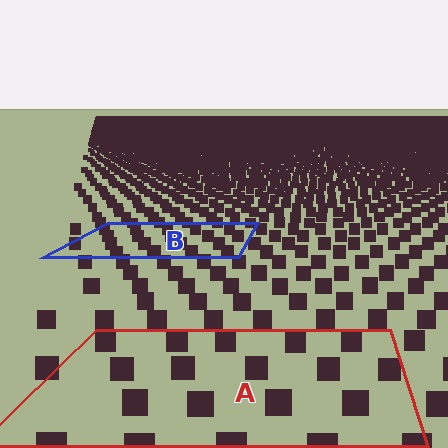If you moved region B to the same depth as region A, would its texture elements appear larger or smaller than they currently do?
They would appear larger. At a closer depth, the same texture elements are projected at a bigger on-screen size.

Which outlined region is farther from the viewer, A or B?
Region B is farther from the viewer — the texture elements inside it appear smaller and more densely packed.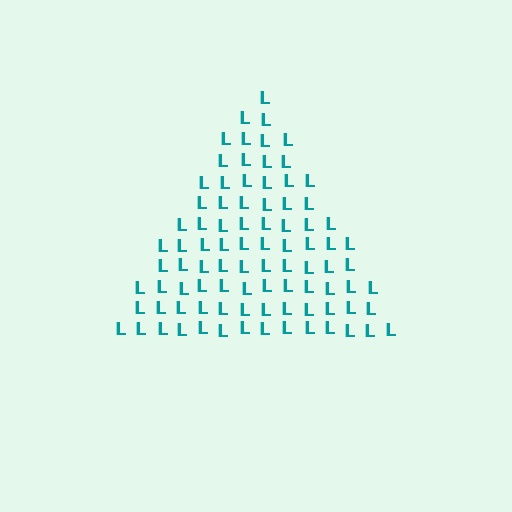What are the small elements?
The small elements are letter L's.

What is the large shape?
The large shape is a triangle.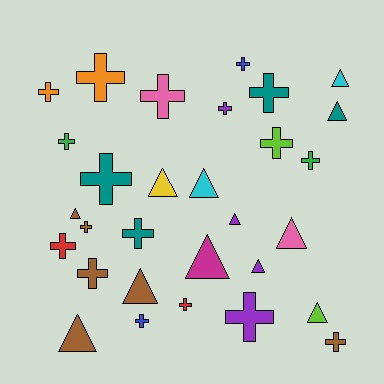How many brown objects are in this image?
There are 6 brown objects.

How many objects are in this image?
There are 30 objects.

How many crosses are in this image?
There are 18 crosses.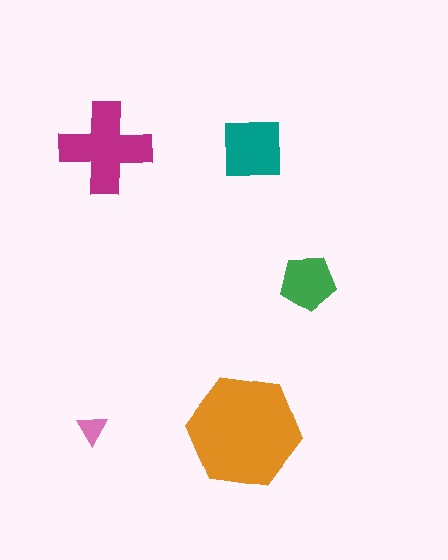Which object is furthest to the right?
The green pentagon is rightmost.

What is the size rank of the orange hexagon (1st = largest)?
1st.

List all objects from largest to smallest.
The orange hexagon, the magenta cross, the teal square, the green pentagon, the pink triangle.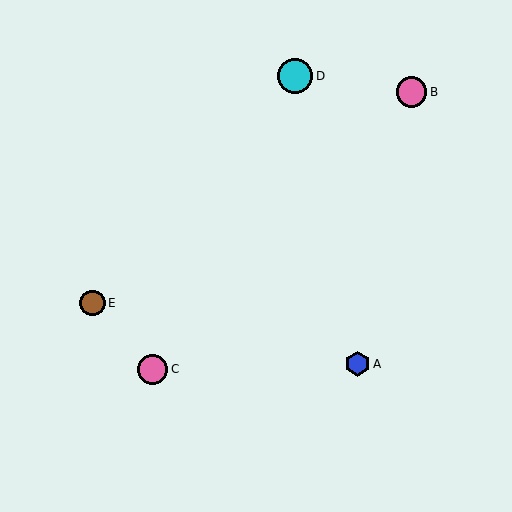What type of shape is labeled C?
Shape C is a pink circle.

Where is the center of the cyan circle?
The center of the cyan circle is at (295, 76).